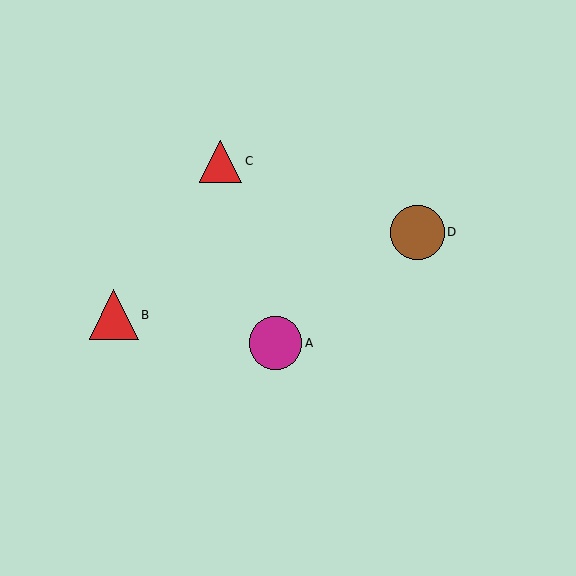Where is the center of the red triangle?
The center of the red triangle is at (114, 315).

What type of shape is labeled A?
Shape A is a magenta circle.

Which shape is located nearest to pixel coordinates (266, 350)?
The magenta circle (labeled A) at (276, 343) is nearest to that location.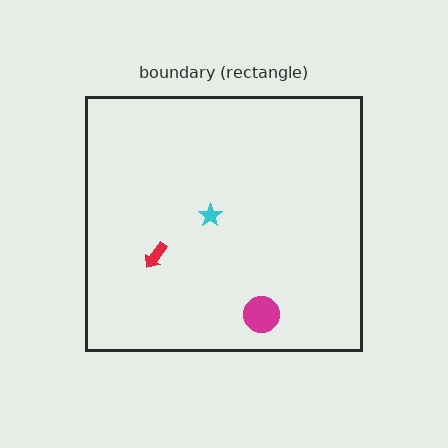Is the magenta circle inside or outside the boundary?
Inside.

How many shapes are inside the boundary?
3 inside, 0 outside.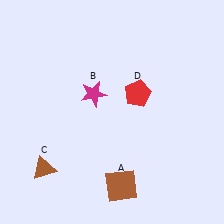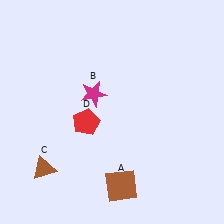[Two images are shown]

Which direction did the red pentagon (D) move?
The red pentagon (D) moved left.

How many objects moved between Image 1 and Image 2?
1 object moved between the two images.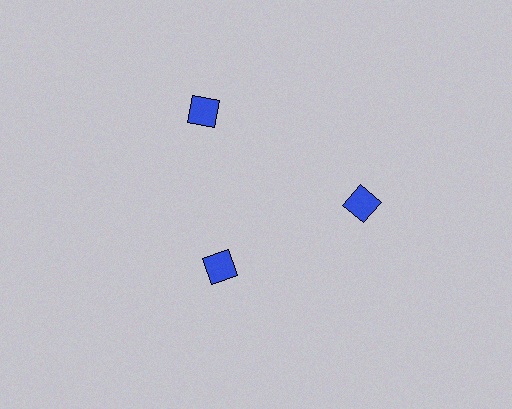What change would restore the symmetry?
The symmetry would be restored by moving it outward, back onto the ring so that all 3 squares sit at equal angles and equal distance from the center.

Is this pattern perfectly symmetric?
No. The 3 blue squares are arranged in a ring, but one element near the 7 o'clock position is pulled inward toward the center, breaking the 3-fold rotational symmetry.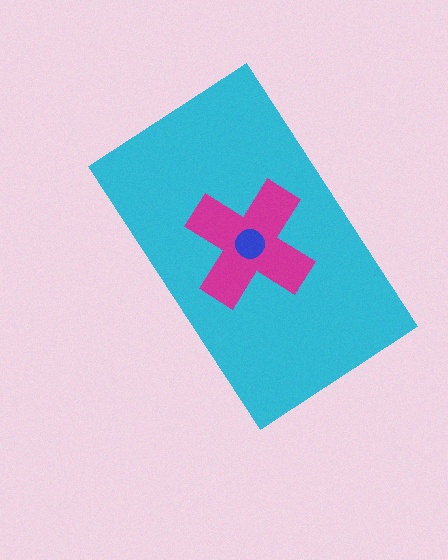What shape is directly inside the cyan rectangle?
The magenta cross.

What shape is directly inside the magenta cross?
The blue circle.